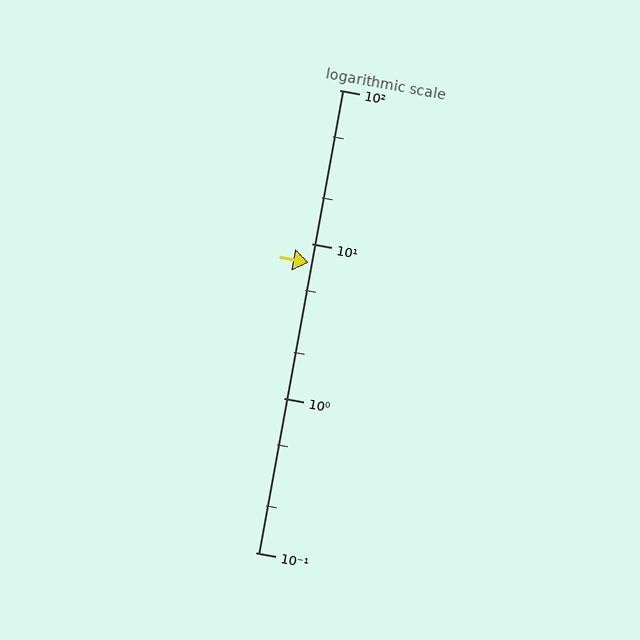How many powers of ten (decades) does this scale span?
The scale spans 3 decades, from 0.1 to 100.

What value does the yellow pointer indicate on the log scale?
The pointer indicates approximately 7.6.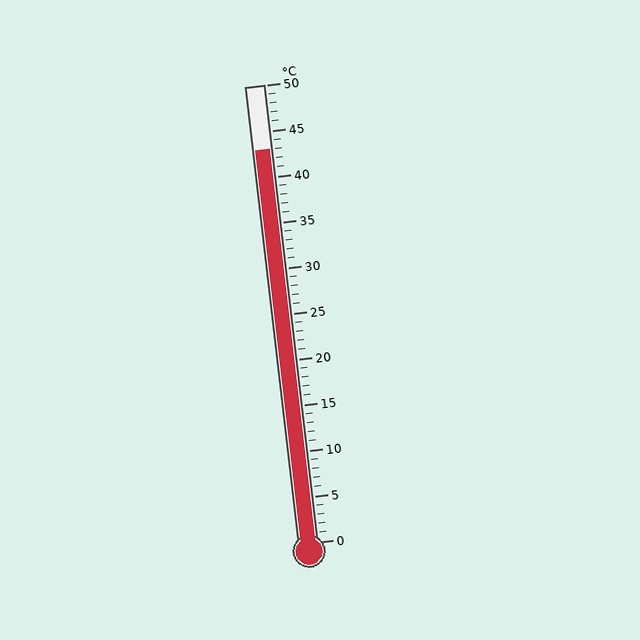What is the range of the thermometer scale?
The thermometer scale ranges from 0°C to 50°C.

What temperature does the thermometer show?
The thermometer shows approximately 43°C.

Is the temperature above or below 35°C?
The temperature is above 35°C.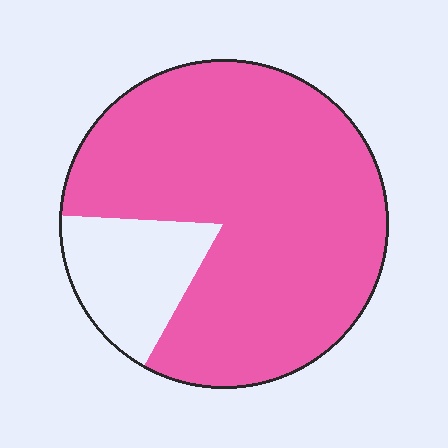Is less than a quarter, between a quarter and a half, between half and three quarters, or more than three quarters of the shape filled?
More than three quarters.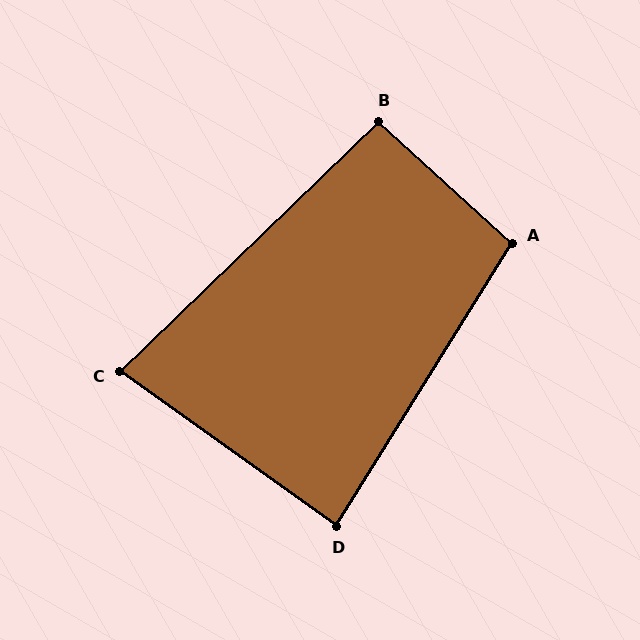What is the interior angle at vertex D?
Approximately 86 degrees (approximately right).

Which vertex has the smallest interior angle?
C, at approximately 80 degrees.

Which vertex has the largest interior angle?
A, at approximately 100 degrees.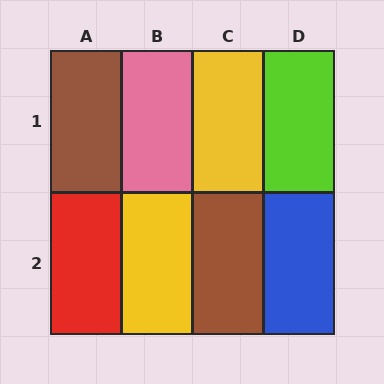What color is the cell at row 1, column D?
Lime.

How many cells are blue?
1 cell is blue.